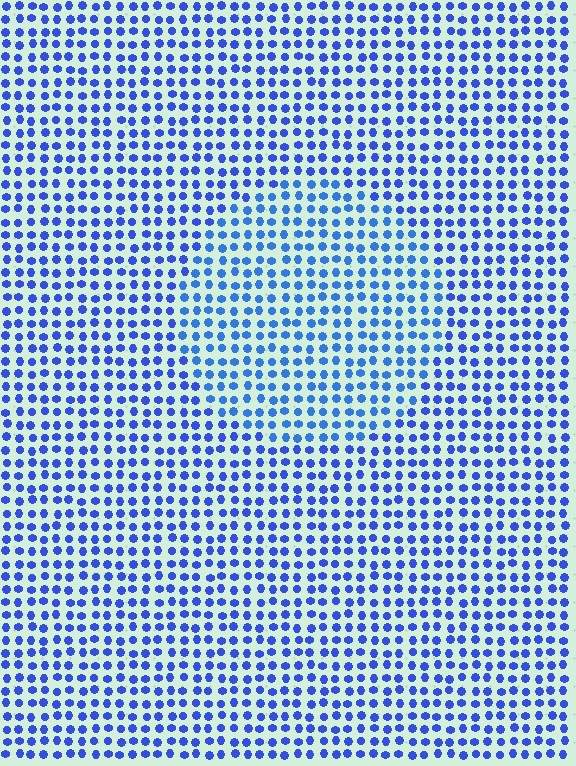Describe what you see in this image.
The image is filled with small blue elements in a uniform arrangement. A circle-shaped region is visible where the elements are tinted to a slightly different hue, forming a subtle color boundary.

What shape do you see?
I see a circle.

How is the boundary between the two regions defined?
The boundary is defined purely by a slight shift in hue (about 16 degrees). Spacing, size, and orientation are identical on both sides.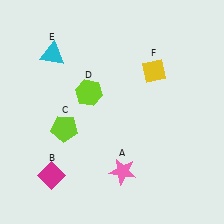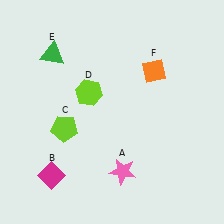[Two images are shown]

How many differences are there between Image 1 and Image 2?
There are 2 differences between the two images.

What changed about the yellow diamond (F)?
In Image 1, F is yellow. In Image 2, it changed to orange.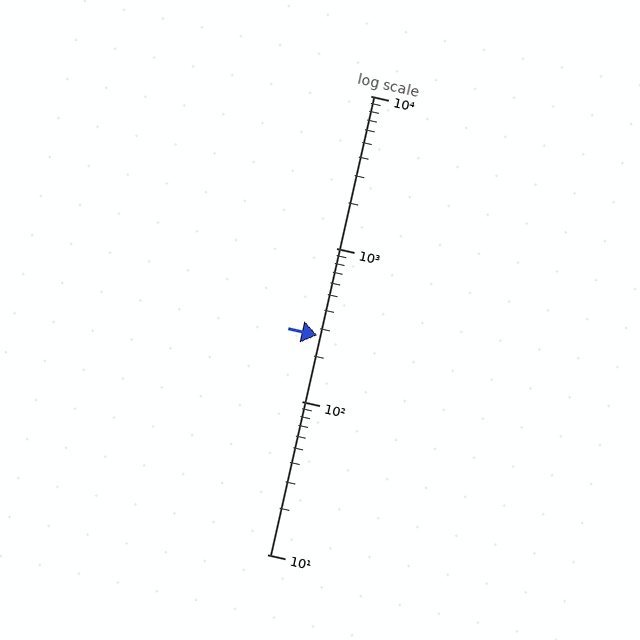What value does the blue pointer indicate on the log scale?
The pointer indicates approximately 270.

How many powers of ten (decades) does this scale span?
The scale spans 3 decades, from 10 to 10000.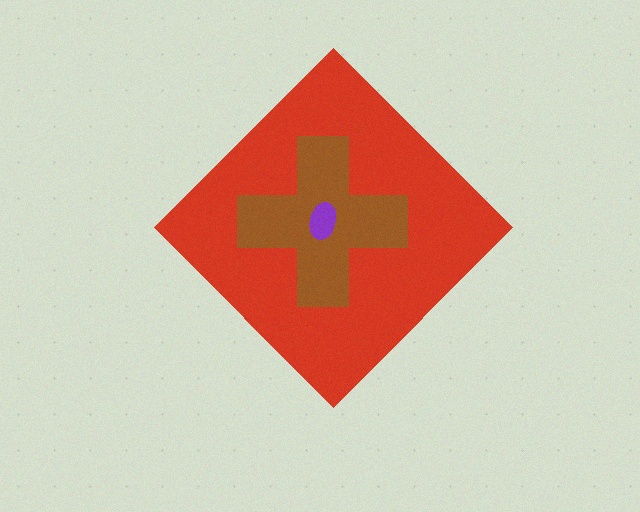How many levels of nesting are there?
3.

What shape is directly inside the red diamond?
The brown cross.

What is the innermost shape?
The purple ellipse.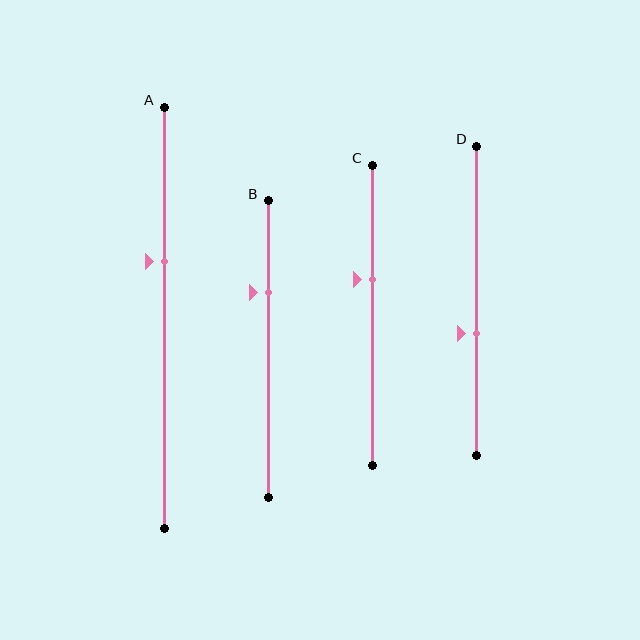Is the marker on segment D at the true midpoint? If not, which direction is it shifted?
No, the marker on segment D is shifted downward by about 11% of the segment length.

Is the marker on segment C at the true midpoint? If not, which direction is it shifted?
No, the marker on segment C is shifted upward by about 12% of the segment length.